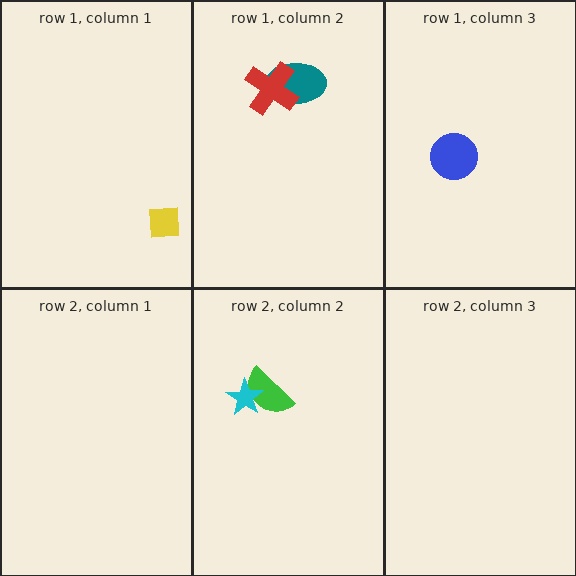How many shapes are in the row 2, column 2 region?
2.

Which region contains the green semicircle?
The row 2, column 2 region.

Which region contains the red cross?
The row 1, column 2 region.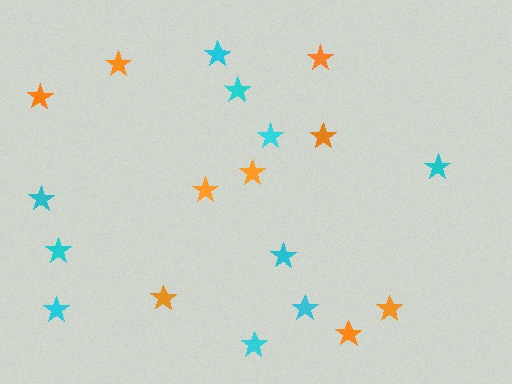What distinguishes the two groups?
There are 2 groups: one group of orange stars (9) and one group of cyan stars (10).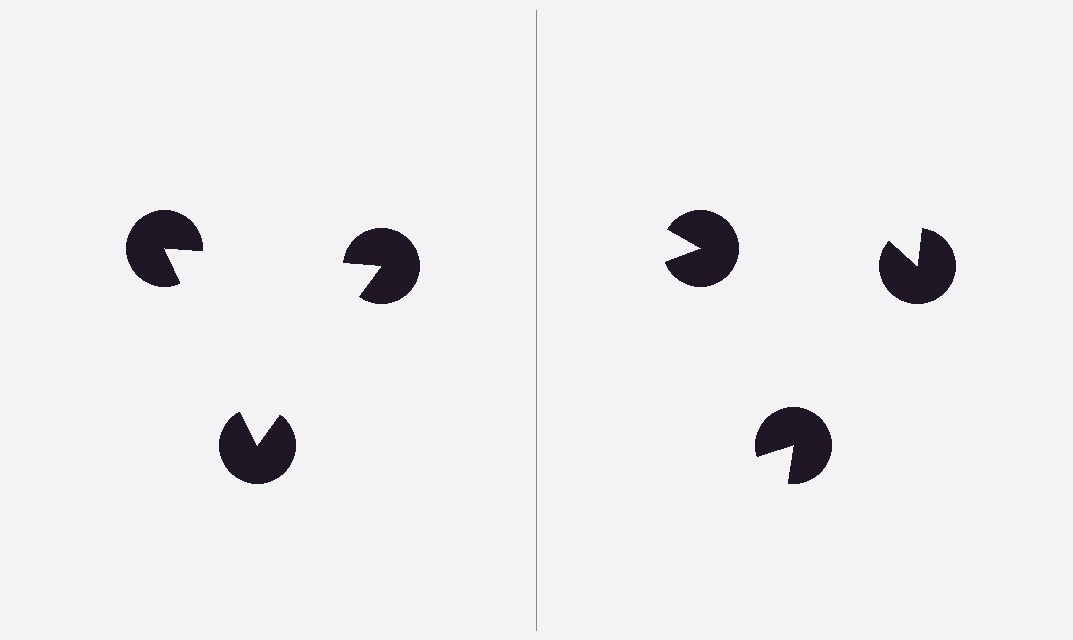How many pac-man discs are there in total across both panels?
6 — 3 on each side.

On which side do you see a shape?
An illusory triangle appears on the left side. On the right side the wedge cuts are rotated, so no coherent shape forms.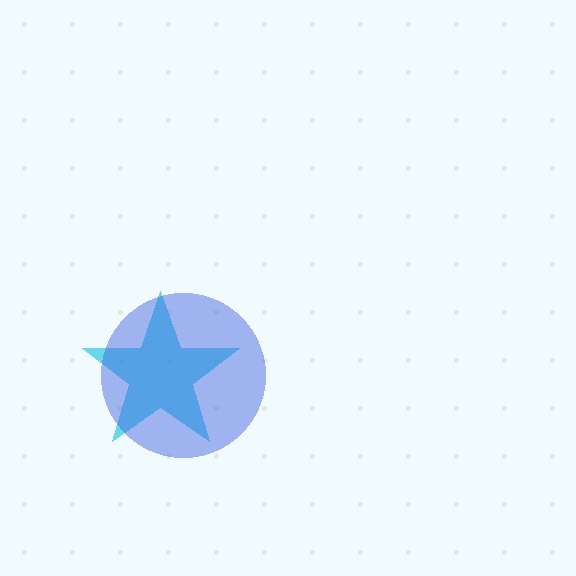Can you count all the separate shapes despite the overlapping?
Yes, there are 2 separate shapes.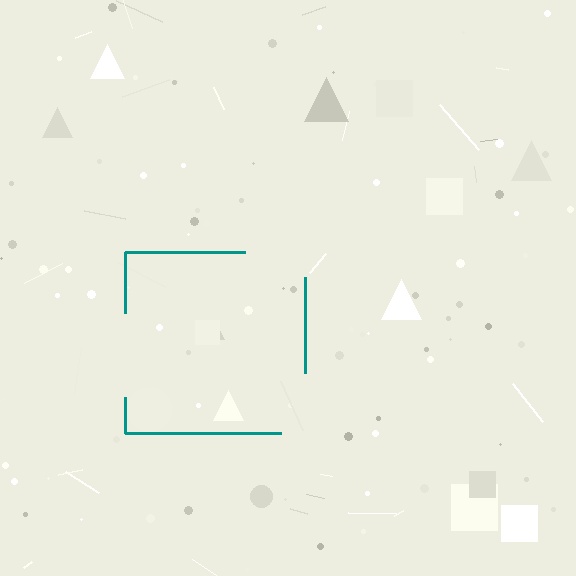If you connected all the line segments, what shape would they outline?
They would outline a square.